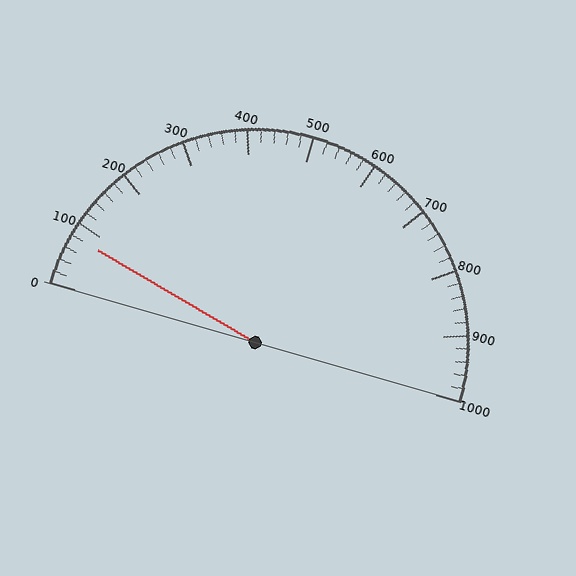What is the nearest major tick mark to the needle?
The nearest major tick mark is 100.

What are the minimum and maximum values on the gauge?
The gauge ranges from 0 to 1000.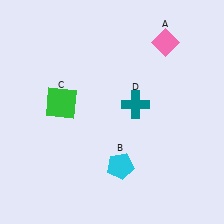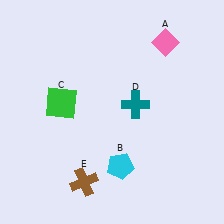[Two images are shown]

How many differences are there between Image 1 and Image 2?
There is 1 difference between the two images.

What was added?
A brown cross (E) was added in Image 2.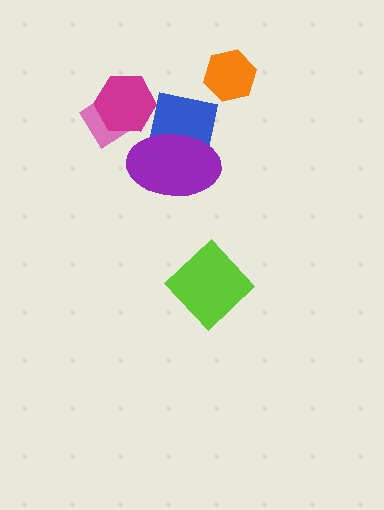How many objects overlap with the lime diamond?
0 objects overlap with the lime diamond.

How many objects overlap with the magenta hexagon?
1 object overlaps with the magenta hexagon.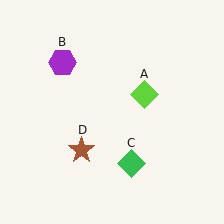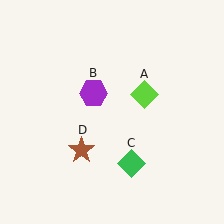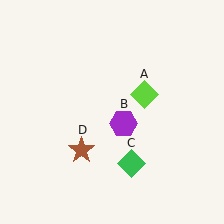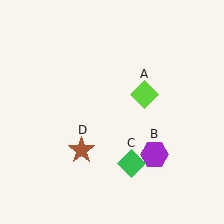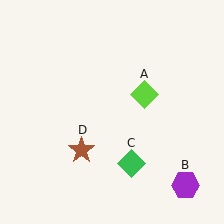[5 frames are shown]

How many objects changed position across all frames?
1 object changed position: purple hexagon (object B).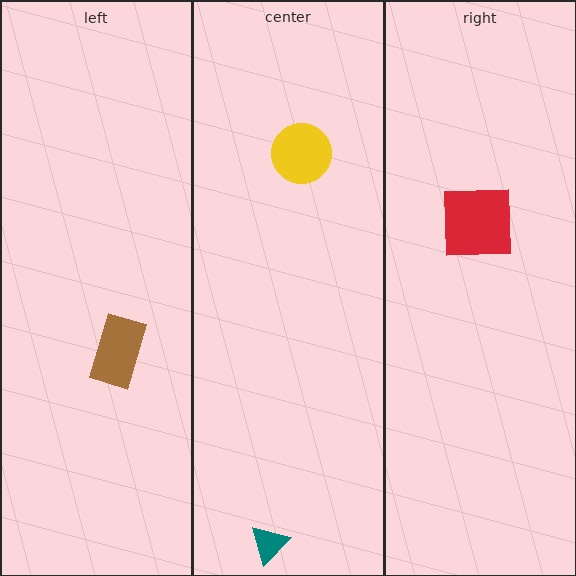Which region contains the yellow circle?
The center region.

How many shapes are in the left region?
1.